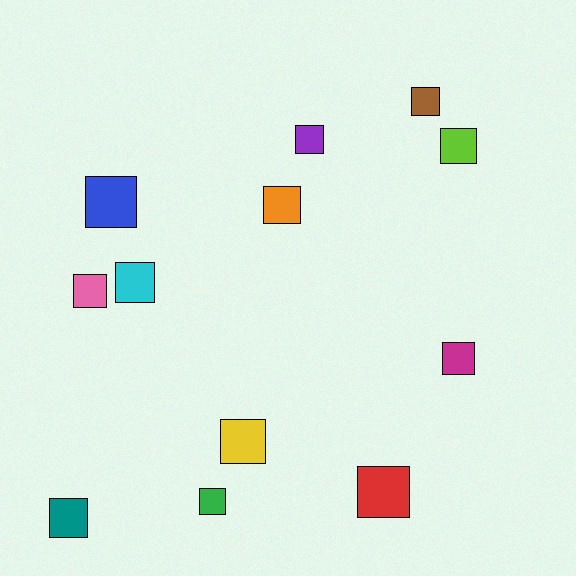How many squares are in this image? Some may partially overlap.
There are 12 squares.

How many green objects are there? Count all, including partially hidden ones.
There is 1 green object.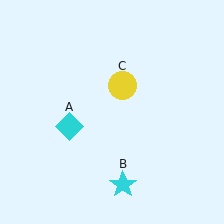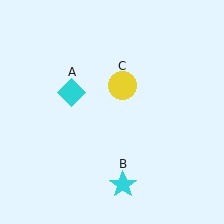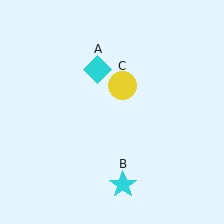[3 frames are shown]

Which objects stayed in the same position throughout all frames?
Cyan star (object B) and yellow circle (object C) remained stationary.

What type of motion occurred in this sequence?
The cyan diamond (object A) rotated clockwise around the center of the scene.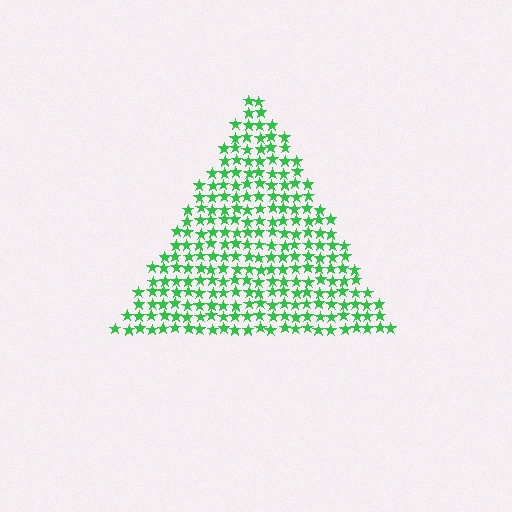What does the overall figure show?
The overall figure shows a triangle.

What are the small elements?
The small elements are stars.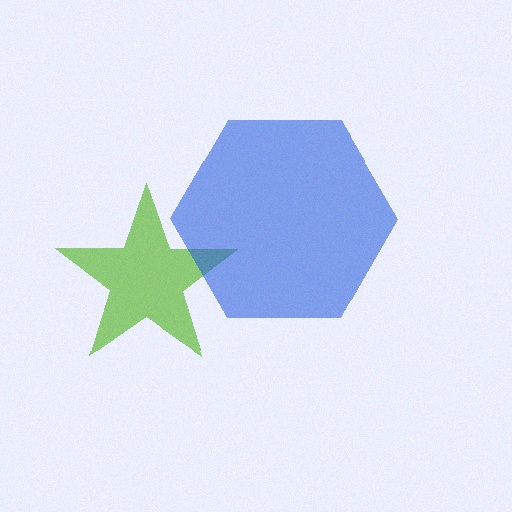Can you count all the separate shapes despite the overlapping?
Yes, there are 2 separate shapes.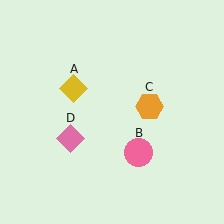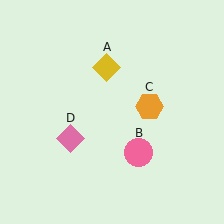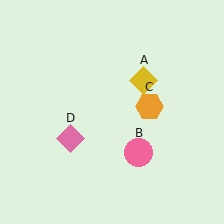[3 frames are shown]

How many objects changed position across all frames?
1 object changed position: yellow diamond (object A).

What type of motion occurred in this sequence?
The yellow diamond (object A) rotated clockwise around the center of the scene.